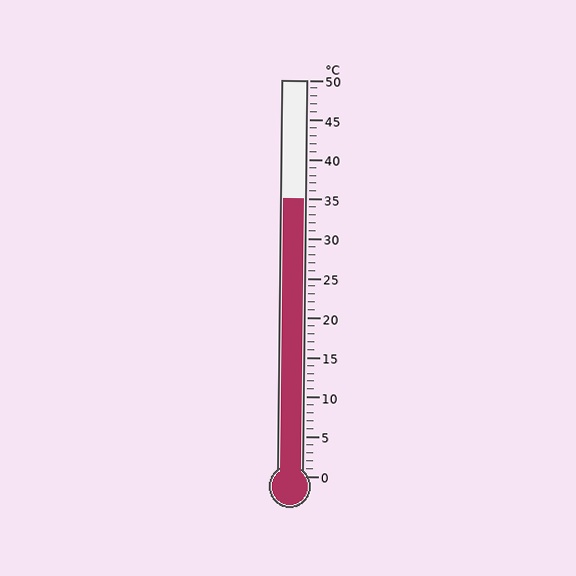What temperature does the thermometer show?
The thermometer shows approximately 35°C.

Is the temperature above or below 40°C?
The temperature is below 40°C.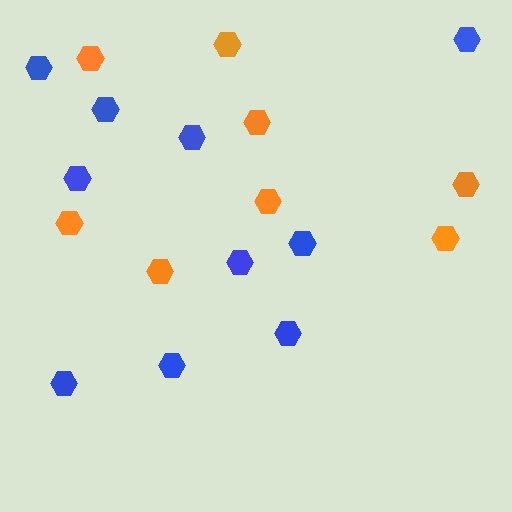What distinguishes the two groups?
There are 2 groups: one group of orange hexagons (8) and one group of blue hexagons (10).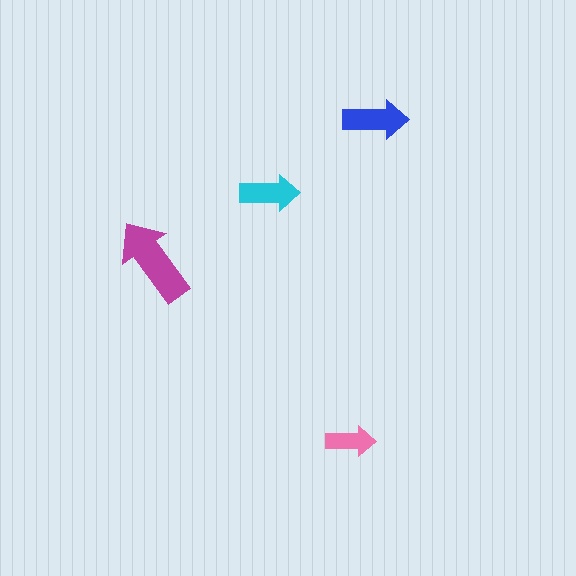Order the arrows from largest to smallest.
the magenta one, the blue one, the cyan one, the pink one.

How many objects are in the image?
There are 4 objects in the image.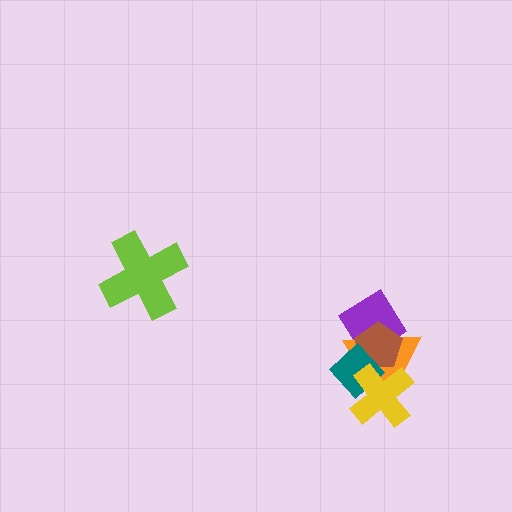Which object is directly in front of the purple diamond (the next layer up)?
The orange triangle is directly in front of the purple diamond.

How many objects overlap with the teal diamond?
4 objects overlap with the teal diamond.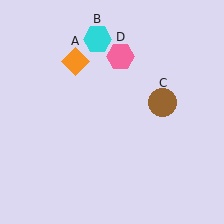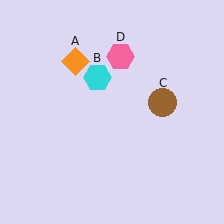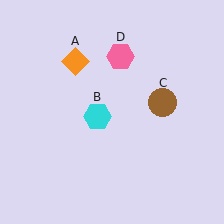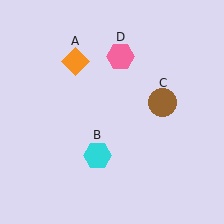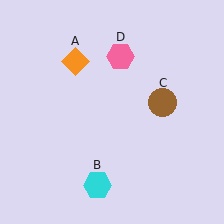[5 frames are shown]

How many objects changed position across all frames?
1 object changed position: cyan hexagon (object B).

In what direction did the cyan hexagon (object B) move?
The cyan hexagon (object B) moved down.